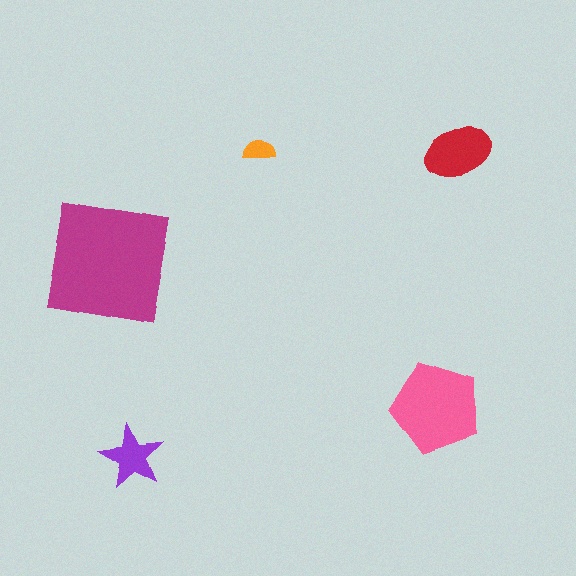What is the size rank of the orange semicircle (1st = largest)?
5th.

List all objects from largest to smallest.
The magenta square, the pink pentagon, the red ellipse, the purple star, the orange semicircle.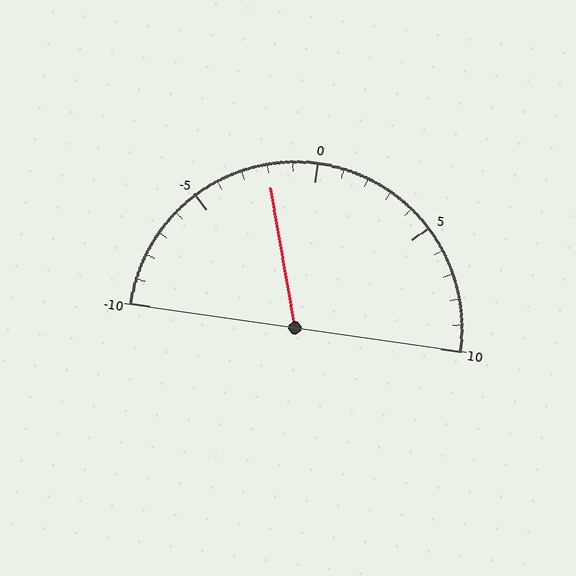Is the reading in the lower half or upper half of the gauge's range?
The reading is in the lower half of the range (-10 to 10).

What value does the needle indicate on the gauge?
The needle indicates approximately -2.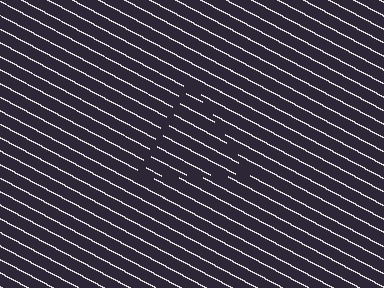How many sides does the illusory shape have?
3 sides — the line-ends trace a triangle.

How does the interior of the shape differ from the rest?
The interior of the shape contains the same grating, shifted by half a period — the contour is defined by the phase discontinuity where line-ends from the inner and outer gratings abut.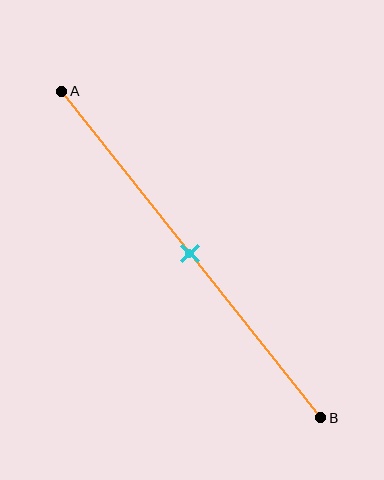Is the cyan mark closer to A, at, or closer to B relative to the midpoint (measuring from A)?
The cyan mark is approximately at the midpoint of segment AB.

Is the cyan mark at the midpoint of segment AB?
Yes, the mark is approximately at the midpoint.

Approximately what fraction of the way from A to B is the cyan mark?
The cyan mark is approximately 50% of the way from A to B.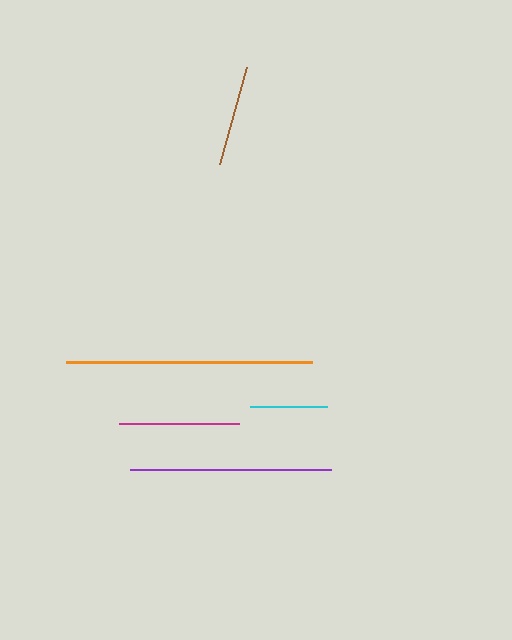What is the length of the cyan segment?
The cyan segment is approximately 78 pixels long.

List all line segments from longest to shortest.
From longest to shortest: orange, purple, magenta, brown, cyan.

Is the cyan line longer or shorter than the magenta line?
The magenta line is longer than the cyan line.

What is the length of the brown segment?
The brown segment is approximately 100 pixels long.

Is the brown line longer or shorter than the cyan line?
The brown line is longer than the cyan line.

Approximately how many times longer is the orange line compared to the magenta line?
The orange line is approximately 2.0 times the length of the magenta line.